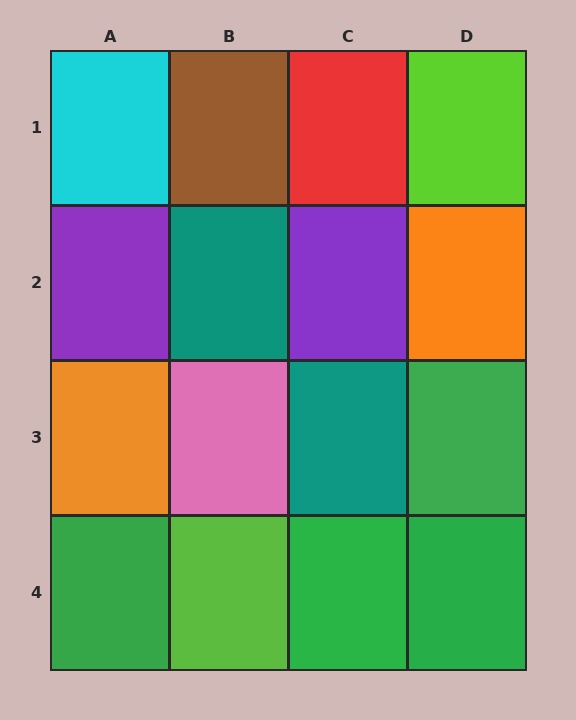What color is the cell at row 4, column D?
Green.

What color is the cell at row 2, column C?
Purple.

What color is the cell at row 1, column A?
Cyan.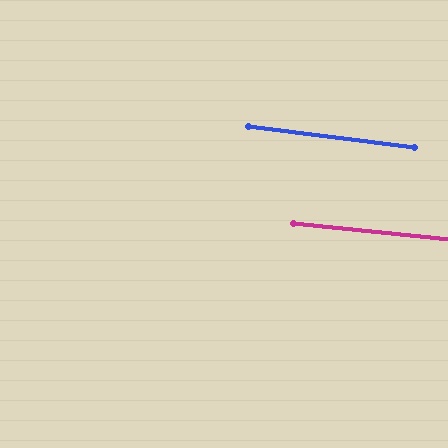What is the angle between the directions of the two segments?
Approximately 1 degree.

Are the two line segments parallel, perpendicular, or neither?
Parallel — their directions differ by only 1.2°.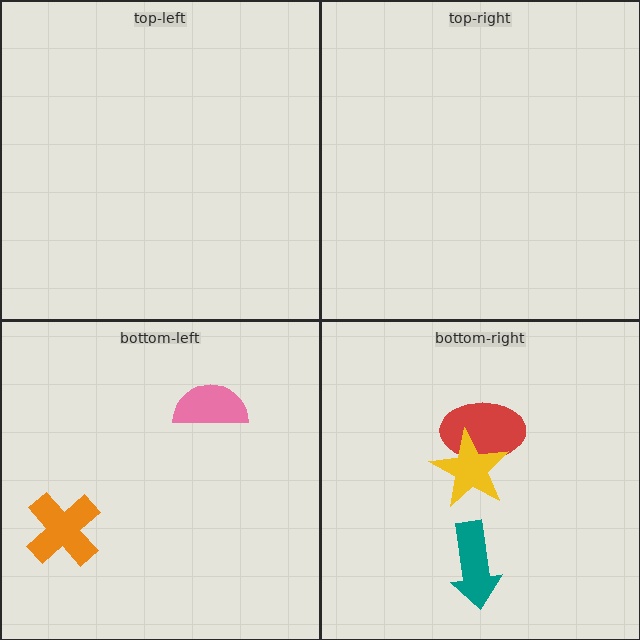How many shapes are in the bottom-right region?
3.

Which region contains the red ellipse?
The bottom-right region.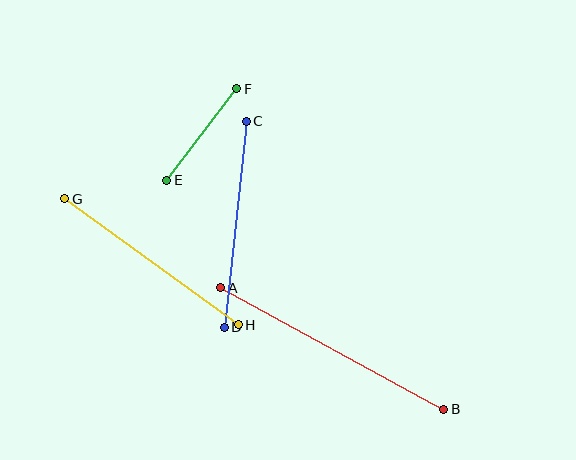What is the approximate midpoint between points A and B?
The midpoint is at approximately (332, 348) pixels.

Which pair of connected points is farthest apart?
Points A and B are farthest apart.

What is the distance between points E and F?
The distance is approximately 115 pixels.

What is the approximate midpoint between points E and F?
The midpoint is at approximately (202, 135) pixels.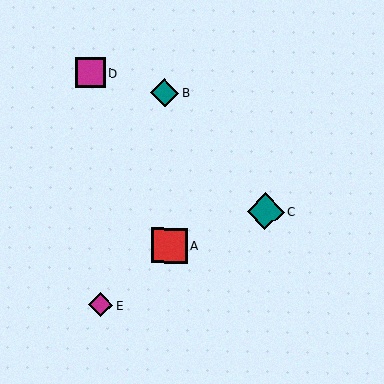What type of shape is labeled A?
Shape A is a red square.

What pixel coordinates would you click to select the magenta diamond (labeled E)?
Click at (101, 305) to select the magenta diamond E.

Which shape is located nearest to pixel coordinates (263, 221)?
The teal diamond (labeled C) at (265, 212) is nearest to that location.